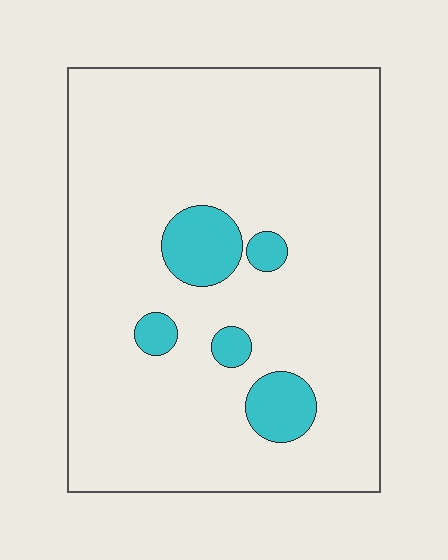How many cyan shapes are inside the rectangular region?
5.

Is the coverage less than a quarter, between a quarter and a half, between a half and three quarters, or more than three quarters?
Less than a quarter.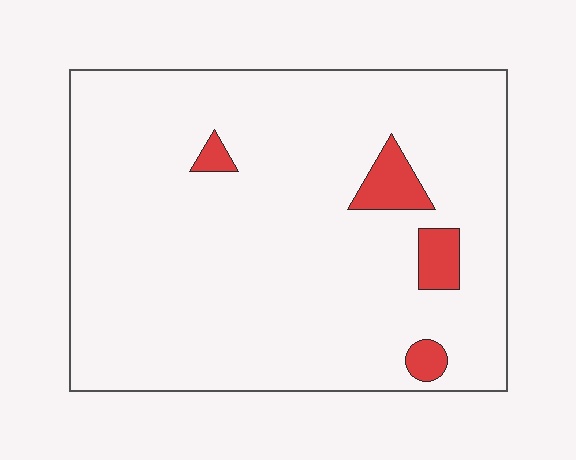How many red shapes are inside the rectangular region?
4.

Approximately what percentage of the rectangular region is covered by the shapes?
Approximately 5%.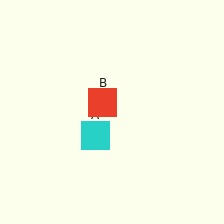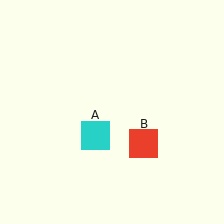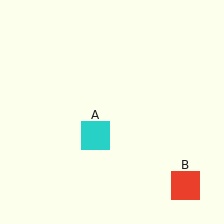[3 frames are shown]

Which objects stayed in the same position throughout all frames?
Cyan square (object A) remained stationary.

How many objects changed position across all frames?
1 object changed position: red square (object B).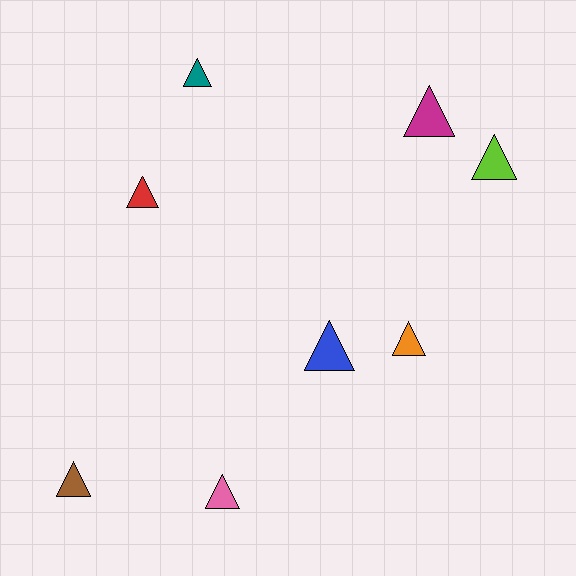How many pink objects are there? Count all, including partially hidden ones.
There is 1 pink object.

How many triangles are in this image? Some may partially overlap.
There are 8 triangles.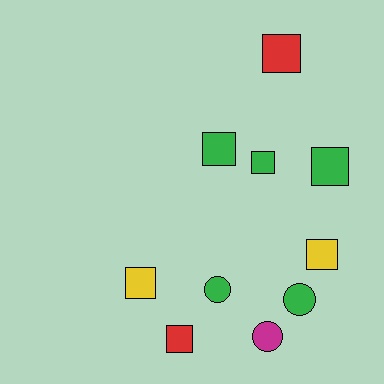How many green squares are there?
There are 3 green squares.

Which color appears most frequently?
Green, with 5 objects.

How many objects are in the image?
There are 10 objects.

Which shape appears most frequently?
Square, with 7 objects.